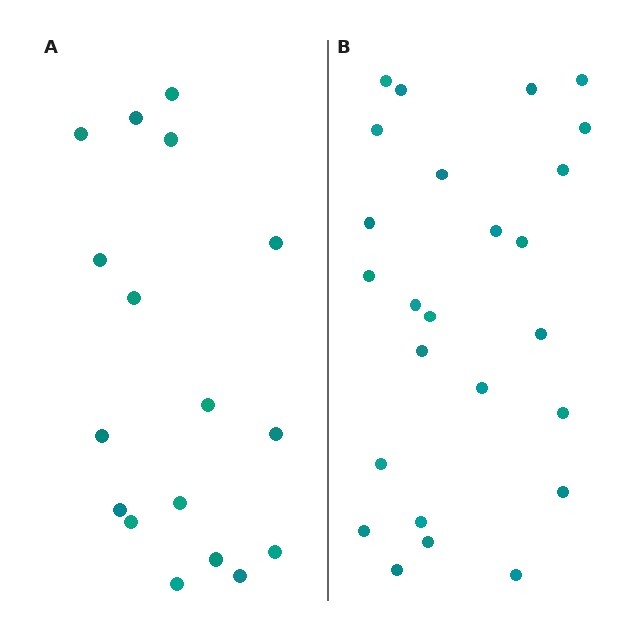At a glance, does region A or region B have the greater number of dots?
Region B (the right region) has more dots.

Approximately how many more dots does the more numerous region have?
Region B has roughly 8 or so more dots than region A.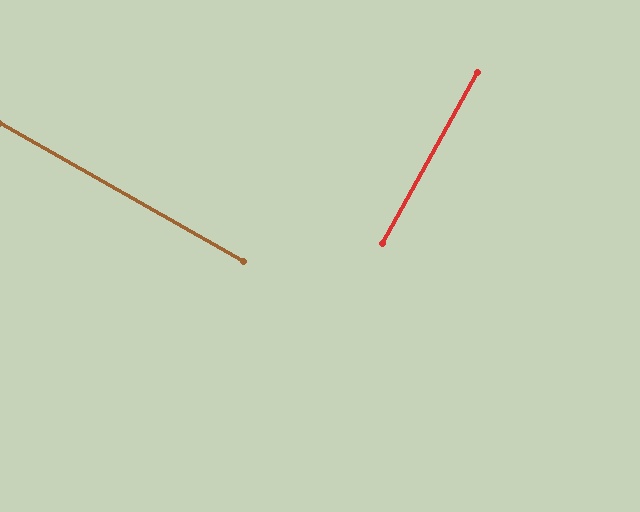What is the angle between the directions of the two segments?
Approximately 90 degrees.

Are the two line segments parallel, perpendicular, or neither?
Perpendicular — they meet at approximately 90°.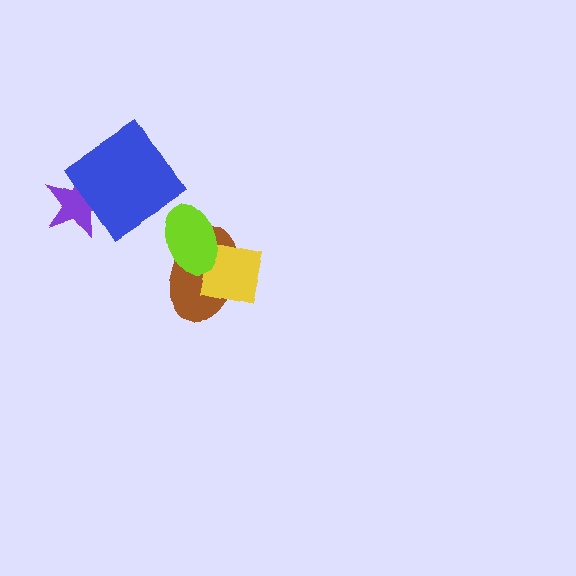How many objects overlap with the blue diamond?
1 object overlaps with the blue diamond.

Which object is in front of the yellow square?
The lime ellipse is in front of the yellow square.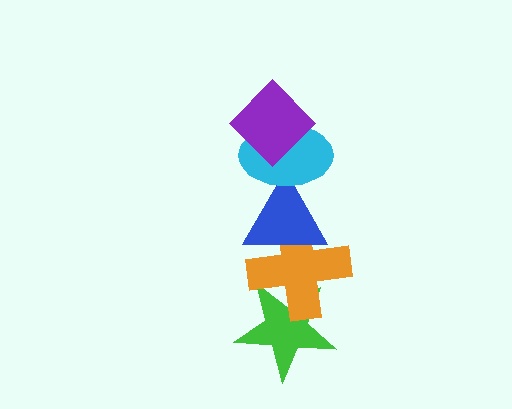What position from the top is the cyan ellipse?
The cyan ellipse is 2nd from the top.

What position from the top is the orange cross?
The orange cross is 4th from the top.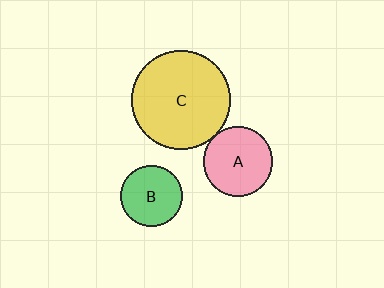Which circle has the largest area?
Circle C (yellow).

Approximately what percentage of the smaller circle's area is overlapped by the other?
Approximately 5%.